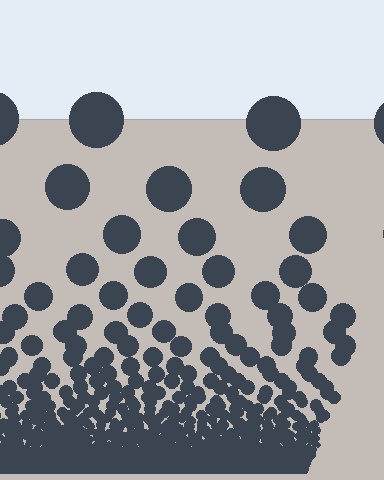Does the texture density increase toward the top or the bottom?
Density increases toward the bottom.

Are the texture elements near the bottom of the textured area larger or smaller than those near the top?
Smaller. The gradient is inverted — elements near the bottom are smaller and denser.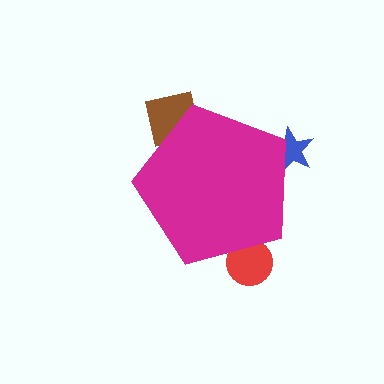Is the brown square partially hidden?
Yes, the brown square is partially hidden behind the magenta pentagon.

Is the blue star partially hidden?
Yes, the blue star is partially hidden behind the magenta pentagon.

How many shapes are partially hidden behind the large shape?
3 shapes are partially hidden.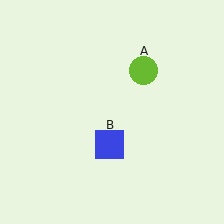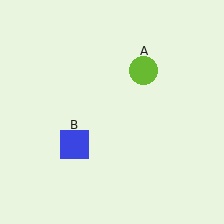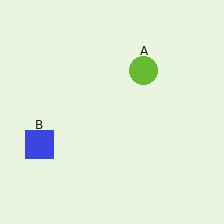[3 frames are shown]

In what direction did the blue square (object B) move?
The blue square (object B) moved left.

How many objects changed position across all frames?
1 object changed position: blue square (object B).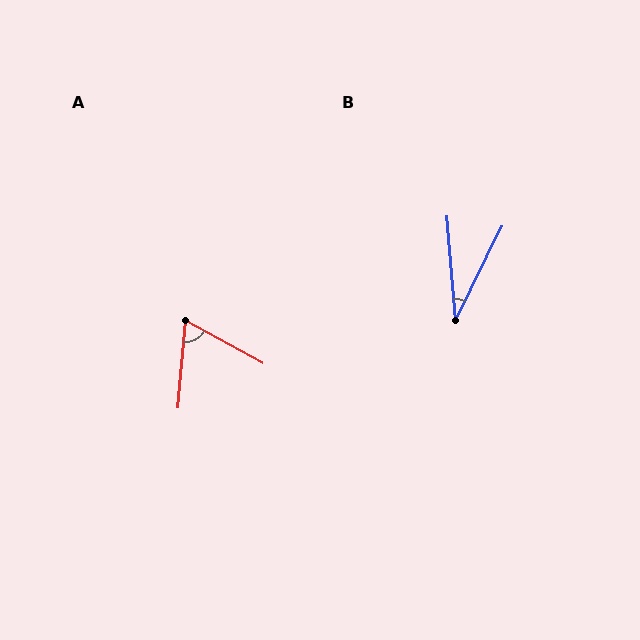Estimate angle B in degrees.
Approximately 31 degrees.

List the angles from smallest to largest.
B (31°), A (66°).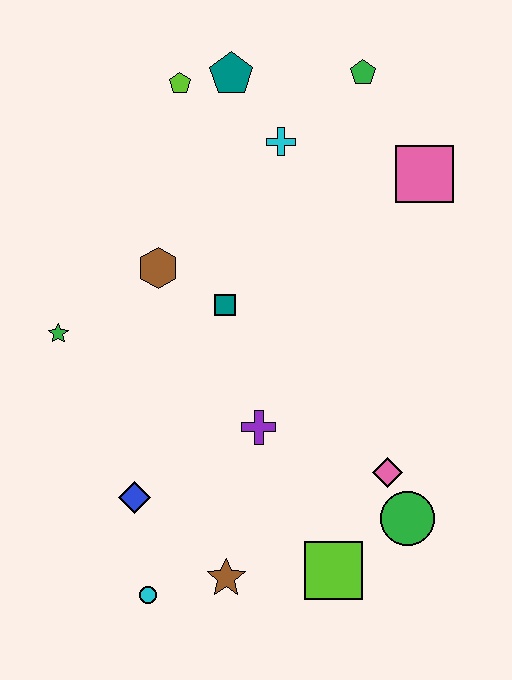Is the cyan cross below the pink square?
No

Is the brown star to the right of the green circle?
No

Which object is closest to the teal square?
The brown hexagon is closest to the teal square.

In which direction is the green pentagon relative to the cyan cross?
The green pentagon is to the right of the cyan cross.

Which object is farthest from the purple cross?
The green pentagon is farthest from the purple cross.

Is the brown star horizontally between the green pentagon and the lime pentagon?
Yes